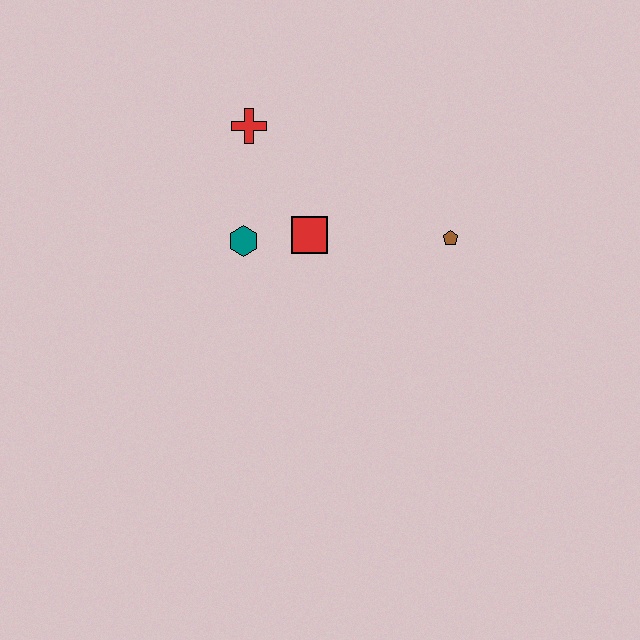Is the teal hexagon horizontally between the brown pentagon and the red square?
No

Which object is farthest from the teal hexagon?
The brown pentagon is farthest from the teal hexagon.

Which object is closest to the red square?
The teal hexagon is closest to the red square.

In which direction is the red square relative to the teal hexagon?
The red square is to the right of the teal hexagon.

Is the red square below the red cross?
Yes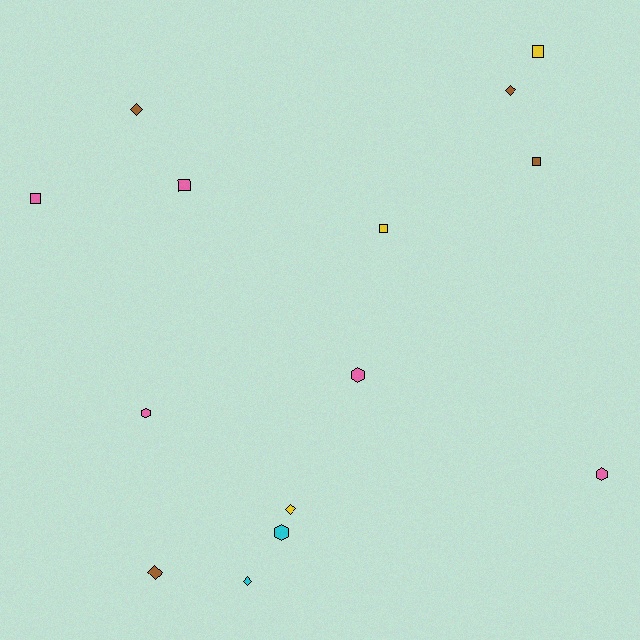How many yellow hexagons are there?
There are no yellow hexagons.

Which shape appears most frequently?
Diamond, with 5 objects.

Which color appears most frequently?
Pink, with 5 objects.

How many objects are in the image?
There are 14 objects.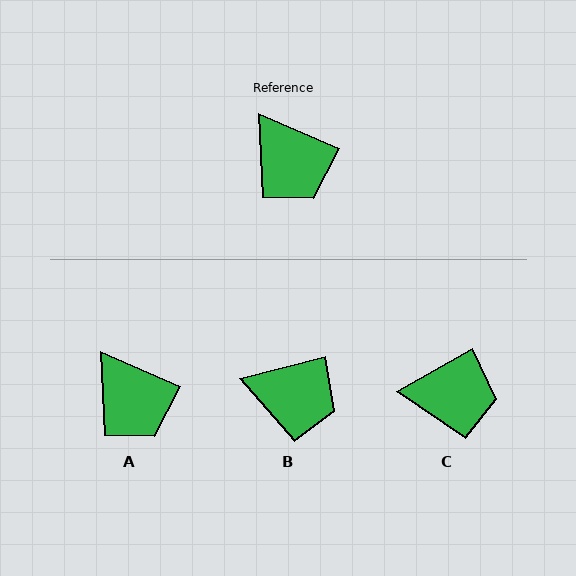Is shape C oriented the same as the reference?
No, it is off by about 53 degrees.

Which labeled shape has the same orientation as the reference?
A.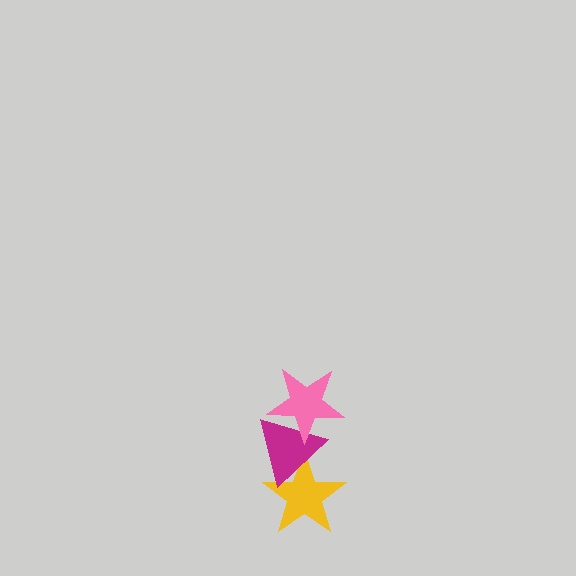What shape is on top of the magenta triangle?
The pink star is on top of the magenta triangle.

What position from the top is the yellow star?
The yellow star is 3rd from the top.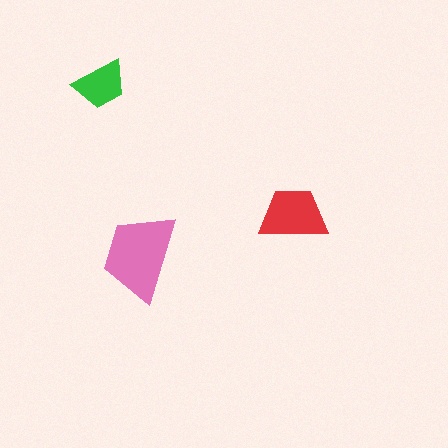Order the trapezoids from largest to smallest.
the pink one, the red one, the green one.